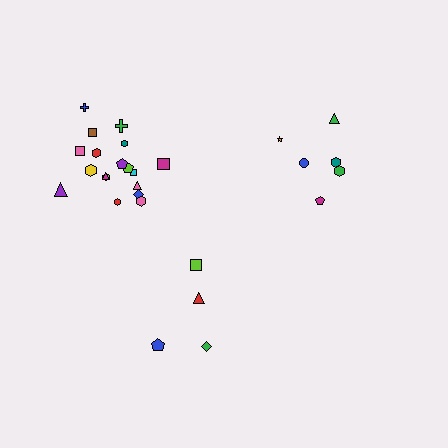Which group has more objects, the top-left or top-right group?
The top-left group.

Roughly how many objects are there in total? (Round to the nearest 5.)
Roughly 30 objects in total.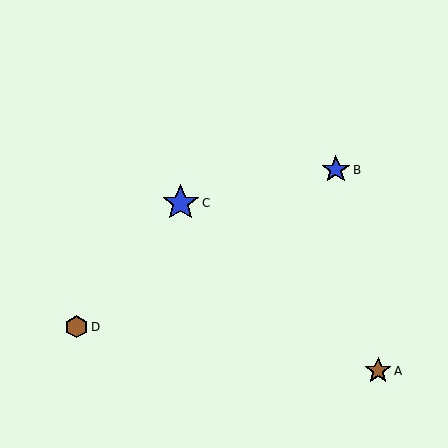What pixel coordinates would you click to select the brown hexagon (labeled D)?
Click at (76, 327) to select the brown hexagon D.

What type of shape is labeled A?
Shape A is a brown star.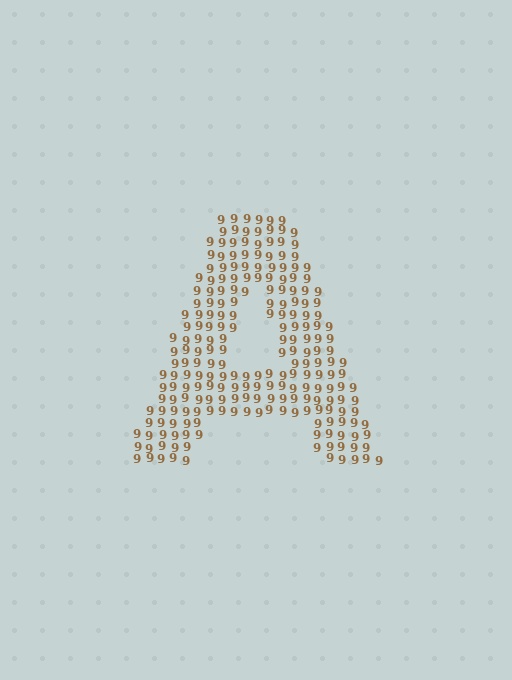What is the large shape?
The large shape is the letter A.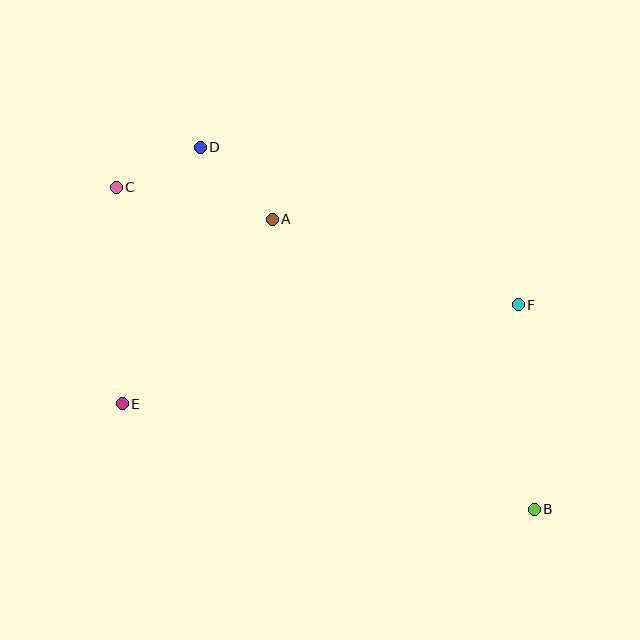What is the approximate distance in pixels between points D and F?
The distance between D and F is approximately 355 pixels.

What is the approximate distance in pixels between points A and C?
The distance between A and C is approximately 159 pixels.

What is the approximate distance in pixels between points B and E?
The distance between B and E is approximately 425 pixels.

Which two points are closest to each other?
Points C and D are closest to each other.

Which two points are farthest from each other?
Points B and C are farthest from each other.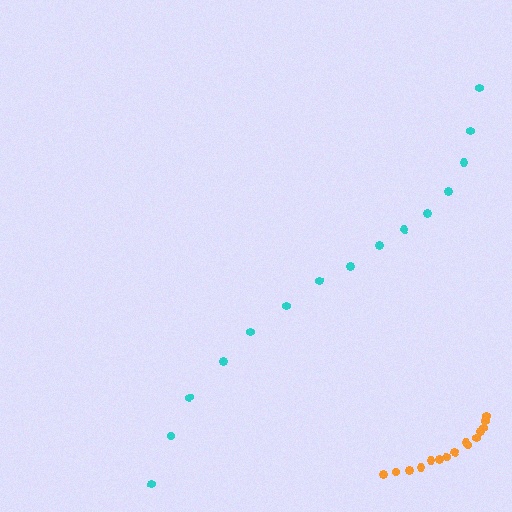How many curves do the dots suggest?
There are 2 distinct paths.